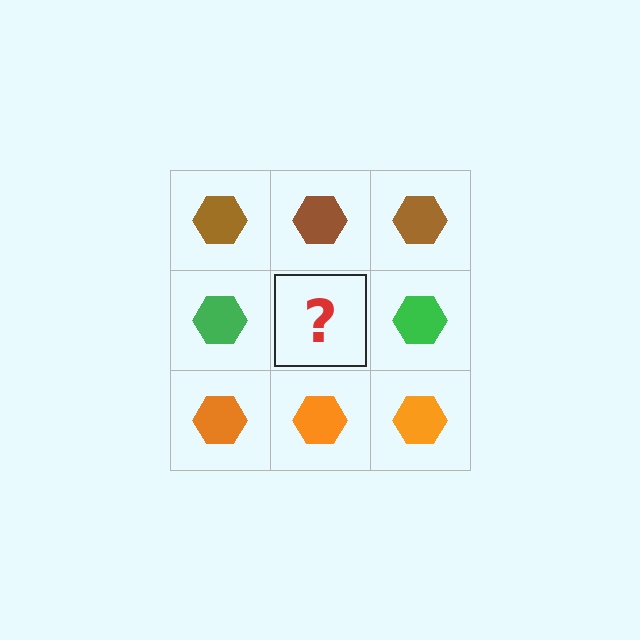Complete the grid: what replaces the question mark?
The question mark should be replaced with a green hexagon.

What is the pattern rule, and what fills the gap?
The rule is that each row has a consistent color. The gap should be filled with a green hexagon.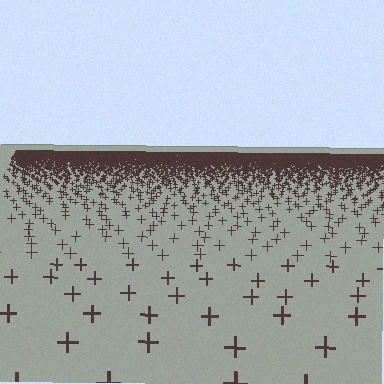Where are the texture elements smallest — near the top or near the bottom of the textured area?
Near the top.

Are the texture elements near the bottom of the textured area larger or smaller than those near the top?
Larger. Near the bottom, elements are closer to the viewer and appear at a bigger on-screen size.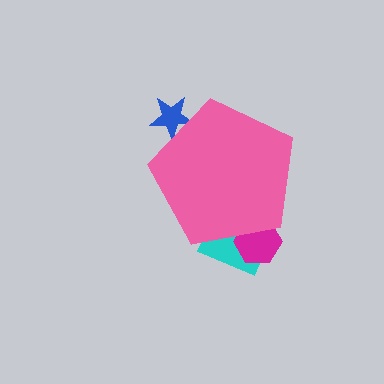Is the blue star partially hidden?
Yes, the blue star is partially hidden behind the pink pentagon.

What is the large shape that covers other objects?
A pink pentagon.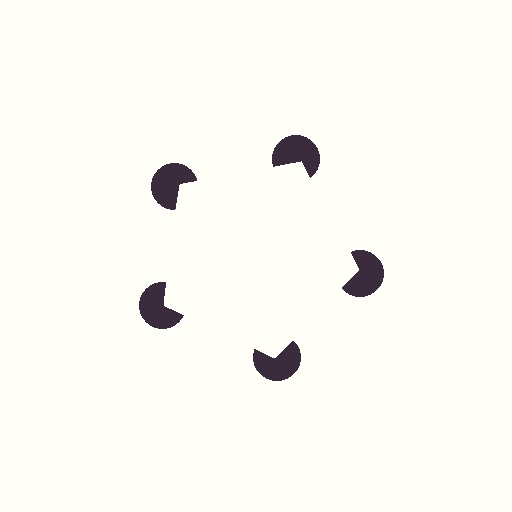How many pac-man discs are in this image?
There are 5 — one at each vertex of the illusory pentagon.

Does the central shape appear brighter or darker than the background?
It typically appears slightly brighter than the background, even though no actual brightness change is drawn.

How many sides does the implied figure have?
5 sides.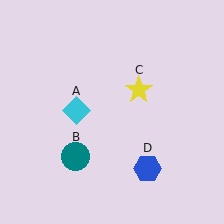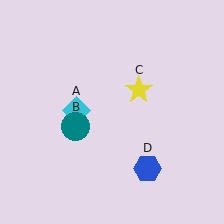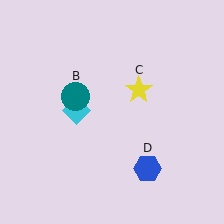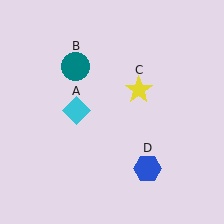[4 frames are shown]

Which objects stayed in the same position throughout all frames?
Cyan diamond (object A) and yellow star (object C) and blue hexagon (object D) remained stationary.